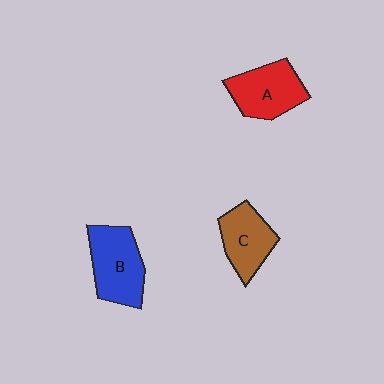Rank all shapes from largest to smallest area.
From largest to smallest: B (blue), A (red), C (brown).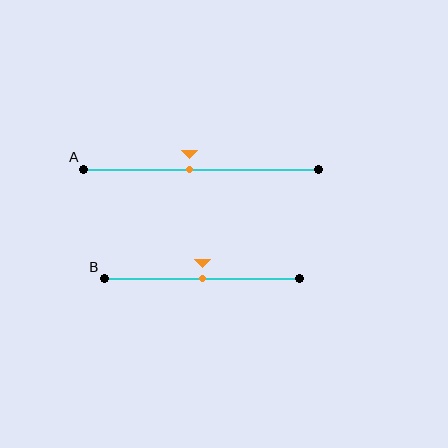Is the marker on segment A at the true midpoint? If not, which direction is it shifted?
No, the marker on segment A is shifted to the left by about 5% of the segment length.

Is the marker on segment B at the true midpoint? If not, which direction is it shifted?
Yes, the marker on segment B is at the true midpoint.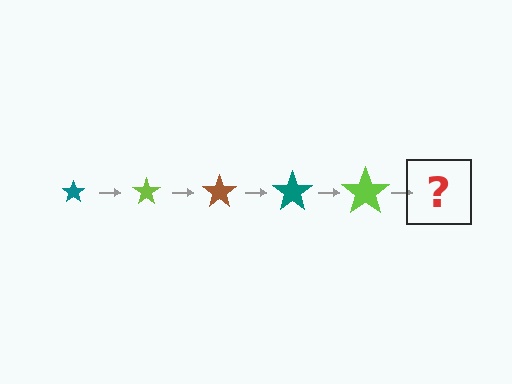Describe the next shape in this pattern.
It should be a brown star, larger than the previous one.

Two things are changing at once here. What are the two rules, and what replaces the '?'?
The two rules are that the star grows larger each step and the color cycles through teal, lime, and brown. The '?' should be a brown star, larger than the previous one.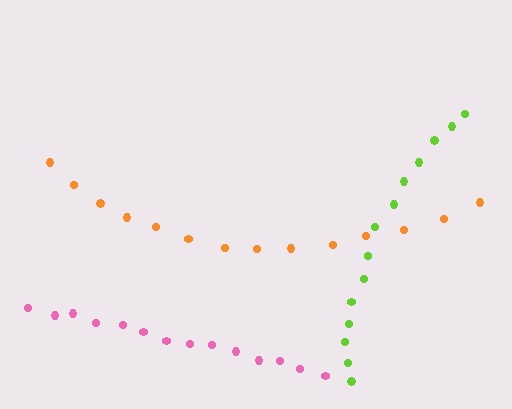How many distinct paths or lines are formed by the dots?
There are 3 distinct paths.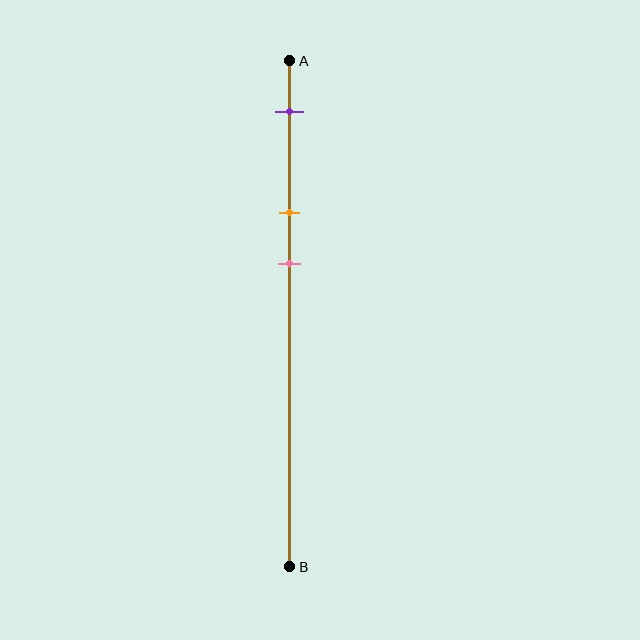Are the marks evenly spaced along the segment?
Yes, the marks are approximately evenly spaced.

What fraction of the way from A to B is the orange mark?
The orange mark is approximately 30% (0.3) of the way from A to B.